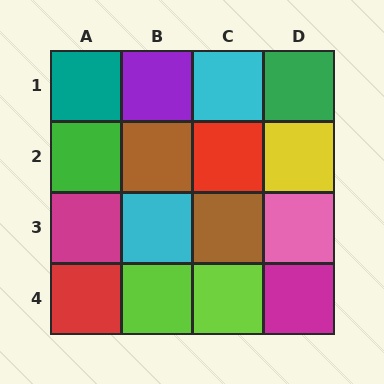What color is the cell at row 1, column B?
Purple.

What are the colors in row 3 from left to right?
Magenta, cyan, brown, pink.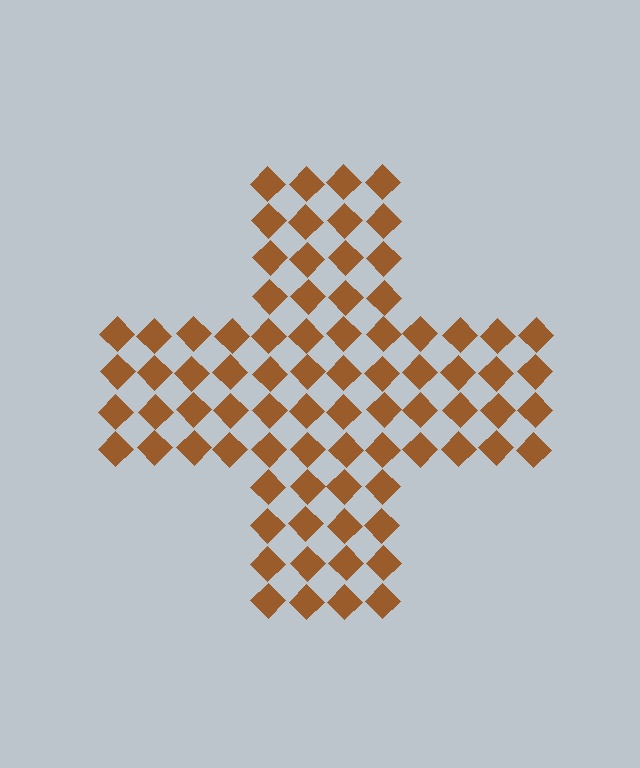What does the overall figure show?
The overall figure shows a cross.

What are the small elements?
The small elements are diamonds.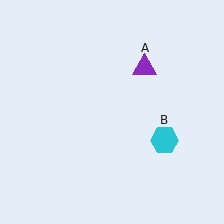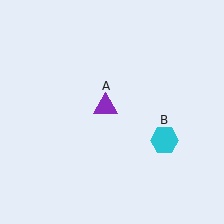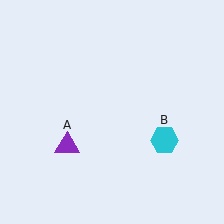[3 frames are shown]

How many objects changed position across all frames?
1 object changed position: purple triangle (object A).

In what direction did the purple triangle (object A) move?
The purple triangle (object A) moved down and to the left.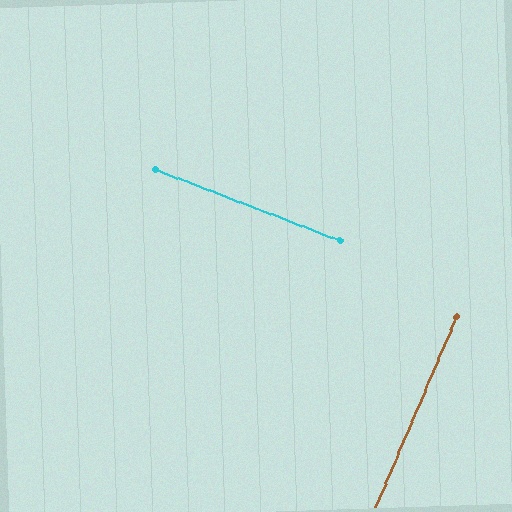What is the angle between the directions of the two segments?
Approximately 88 degrees.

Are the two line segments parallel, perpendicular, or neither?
Perpendicular — they meet at approximately 88°.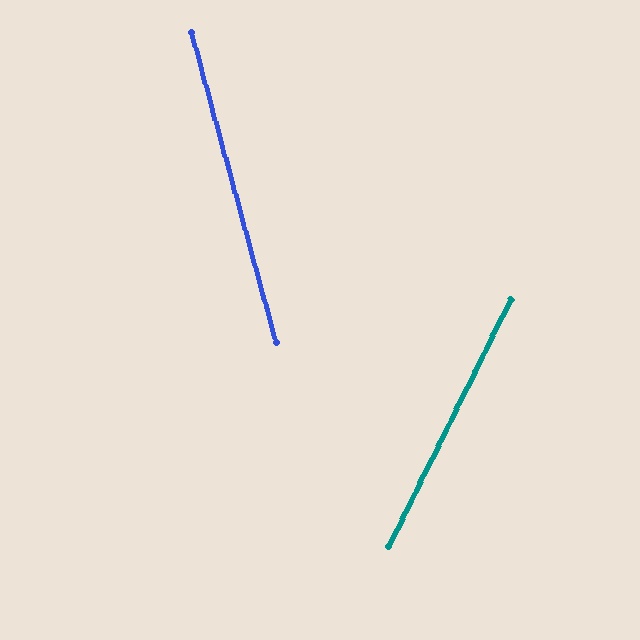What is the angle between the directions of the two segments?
Approximately 42 degrees.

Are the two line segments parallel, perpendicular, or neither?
Neither parallel nor perpendicular — they differ by about 42°.